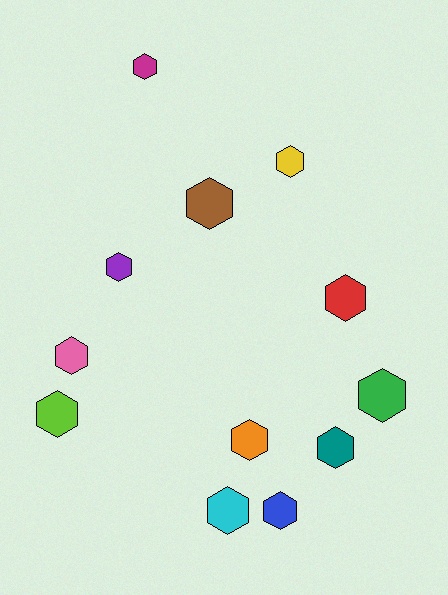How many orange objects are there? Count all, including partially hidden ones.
There is 1 orange object.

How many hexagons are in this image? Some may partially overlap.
There are 12 hexagons.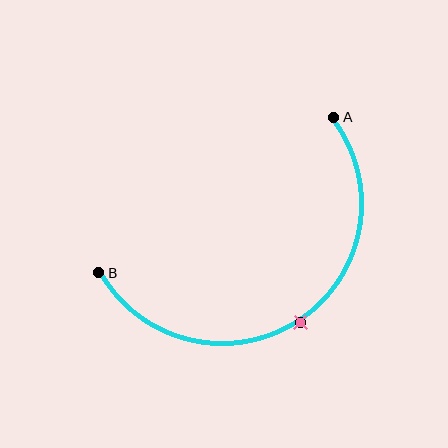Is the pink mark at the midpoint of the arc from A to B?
Yes. The pink mark lies on the arc at equal arc-length from both A and B — it is the arc midpoint.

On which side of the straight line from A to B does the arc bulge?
The arc bulges below the straight line connecting A and B.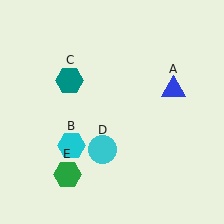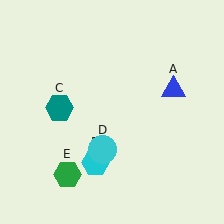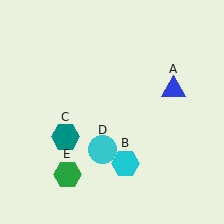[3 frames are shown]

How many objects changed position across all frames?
2 objects changed position: cyan hexagon (object B), teal hexagon (object C).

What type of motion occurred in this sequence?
The cyan hexagon (object B), teal hexagon (object C) rotated counterclockwise around the center of the scene.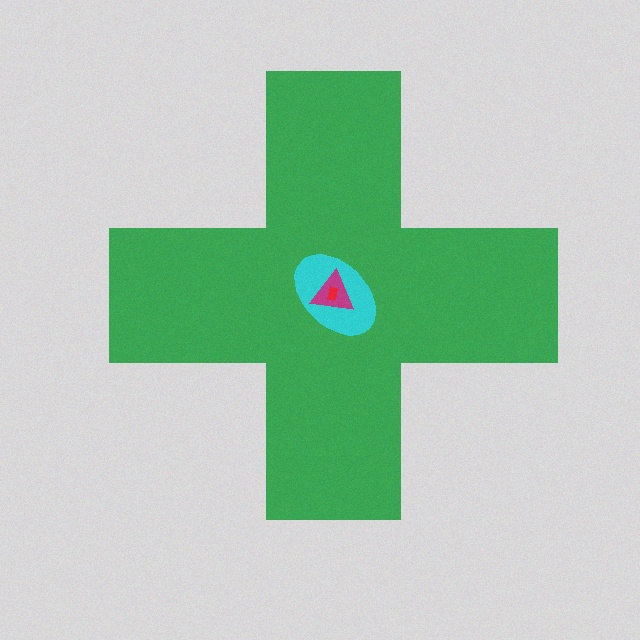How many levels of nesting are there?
4.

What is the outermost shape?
The green cross.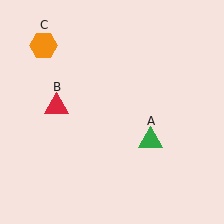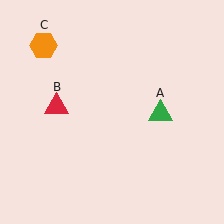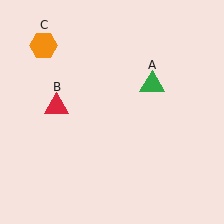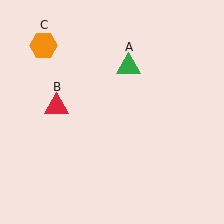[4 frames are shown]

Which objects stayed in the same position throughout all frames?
Red triangle (object B) and orange hexagon (object C) remained stationary.